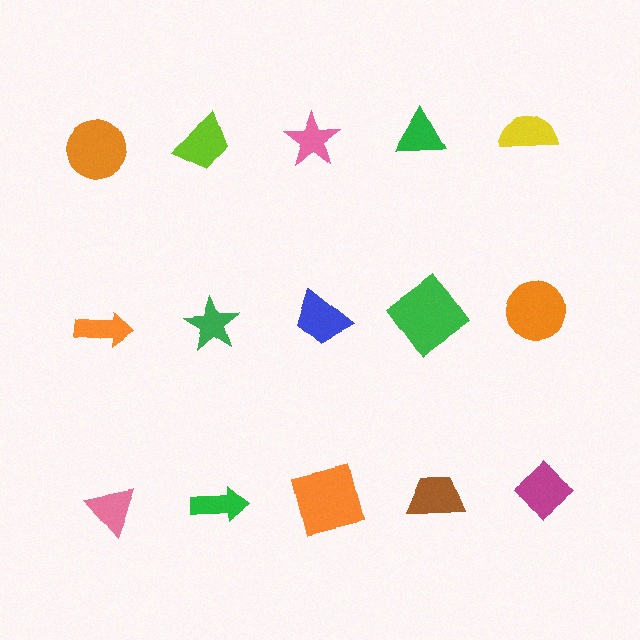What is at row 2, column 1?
An orange arrow.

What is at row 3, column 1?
A pink triangle.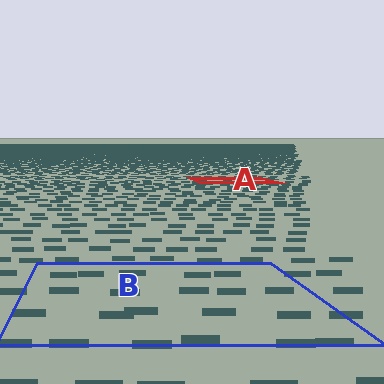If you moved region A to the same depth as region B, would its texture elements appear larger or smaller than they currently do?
They would appear larger. At a closer depth, the same texture elements are projected at a bigger on-screen size.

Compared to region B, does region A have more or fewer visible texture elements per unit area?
Region A has more texture elements per unit area — they are packed more densely because it is farther away.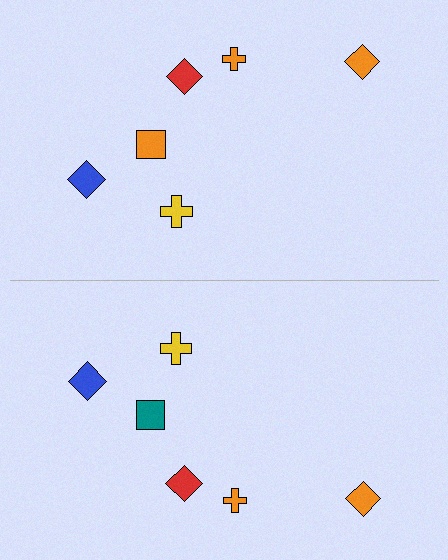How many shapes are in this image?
There are 12 shapes in this image.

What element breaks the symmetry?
The teal square on the bottom side breaks the symmetry — its mirror counterpart is orange.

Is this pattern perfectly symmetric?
No, the pattern is not perfectly symmetric. The teal square on the bottom side breaks the symmetry — its mirror counterpart is orange.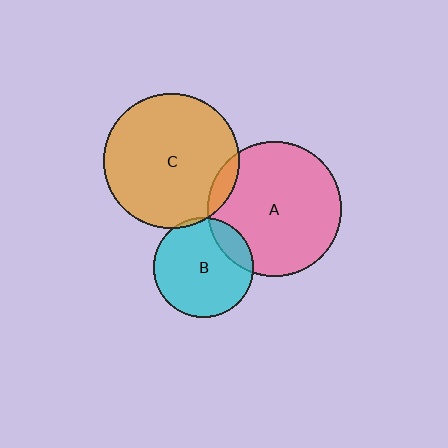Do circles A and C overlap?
Yes.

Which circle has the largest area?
Circle C (orange).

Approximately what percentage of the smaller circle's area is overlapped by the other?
Approximately 10%.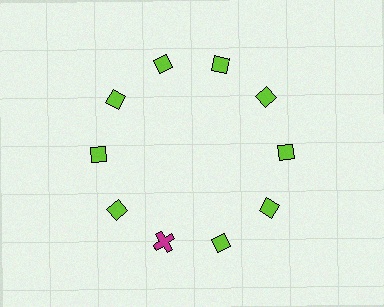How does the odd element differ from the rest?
It differs in both color (magenta instead of lime) and shape (cross instead of diamond).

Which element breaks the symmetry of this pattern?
The magenta cross at roughly the 7 o'clock position breaks the symmetry. All other shapes are lime diamonds.